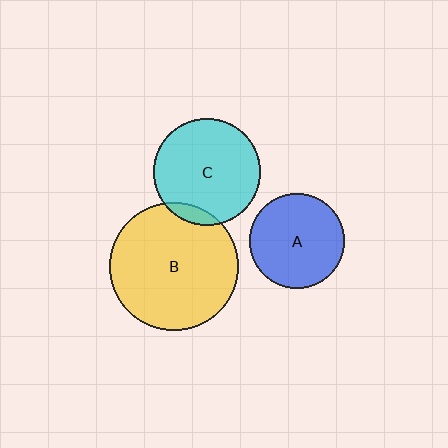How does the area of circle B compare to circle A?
Approximately 1.8 times.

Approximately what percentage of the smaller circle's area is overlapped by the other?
Approximately 10%.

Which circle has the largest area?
Circle B (yellow).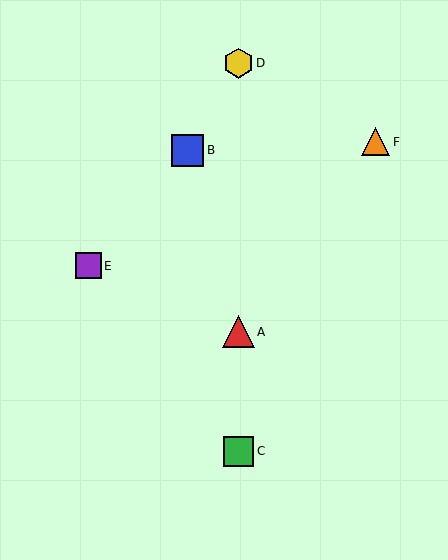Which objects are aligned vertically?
Objects A, C, D are aligned vertically.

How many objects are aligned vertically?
3 objects (A, C, D) are aligned vertically.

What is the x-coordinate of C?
Object C is at x≈238.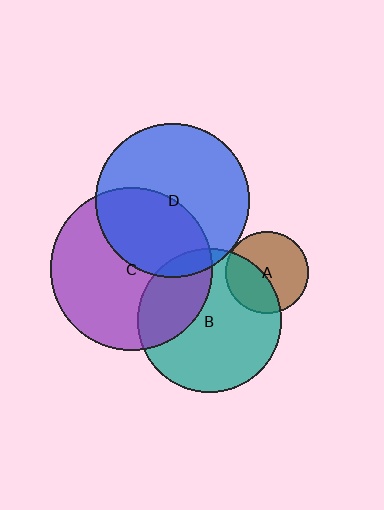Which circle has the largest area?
Circle C (purple).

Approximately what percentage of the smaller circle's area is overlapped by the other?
Approximately 10%.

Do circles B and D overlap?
Yes.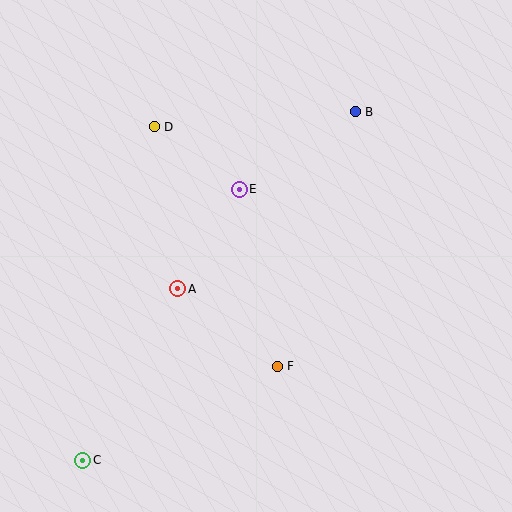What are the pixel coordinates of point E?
Point E is at (239, 189).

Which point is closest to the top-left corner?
Point D is closest to the top-left corner.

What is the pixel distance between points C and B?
The distance between C and B is 442 pixels.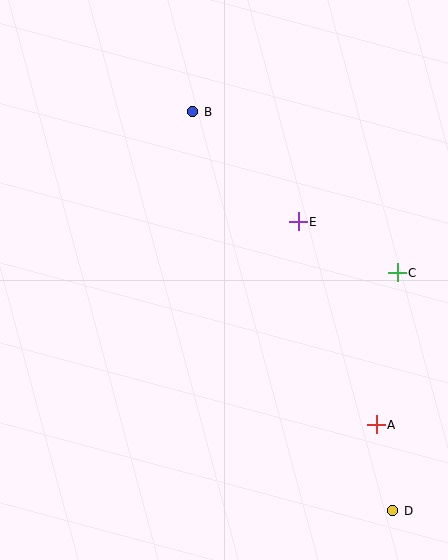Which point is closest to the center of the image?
Point E at (298, 222) is closest to the center.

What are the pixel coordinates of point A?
Point A is at (376, 425).